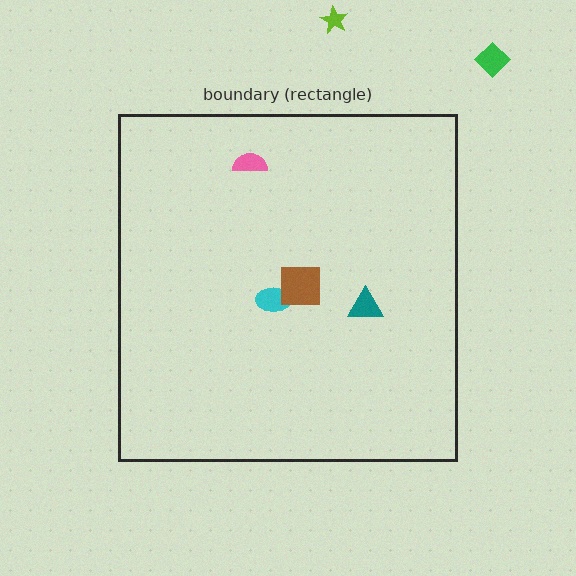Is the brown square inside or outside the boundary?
Inside.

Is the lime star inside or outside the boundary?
Outside.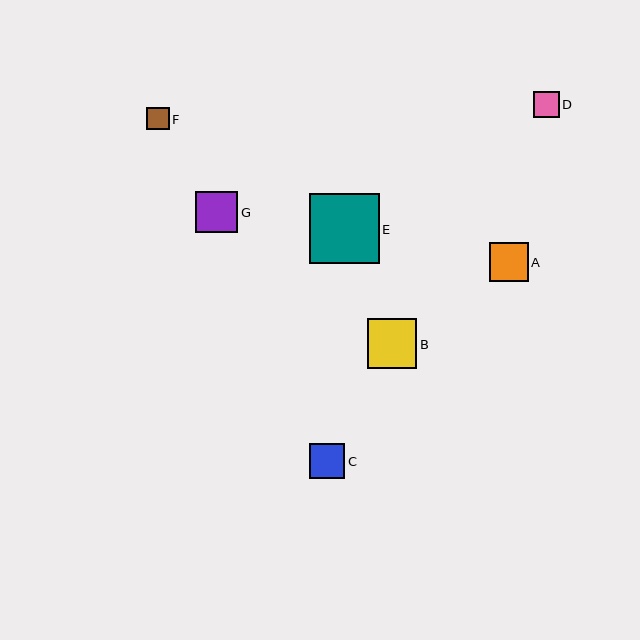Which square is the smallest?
Square F is the smallest with a size of approximately 22 pixels.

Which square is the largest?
Square E is the largest with a size of approximately 69 pixels.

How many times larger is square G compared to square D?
Square G is approximately 1.6 times the size of square D.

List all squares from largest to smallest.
From largest to smallest: E, B, G, A, C, D, F.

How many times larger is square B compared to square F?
Square B is approximately 2.2 times the size of square F.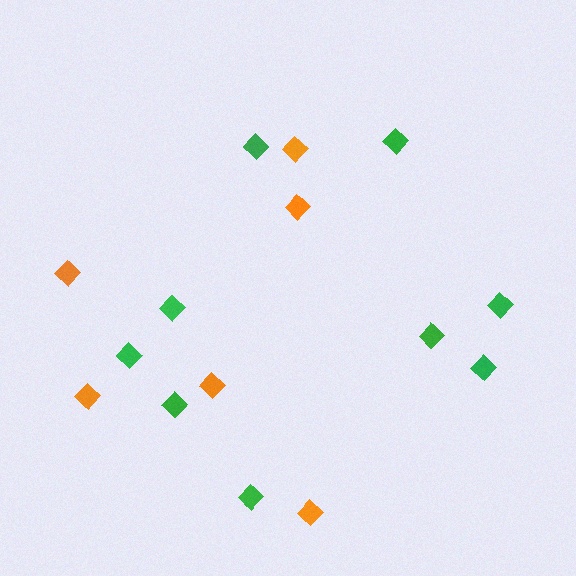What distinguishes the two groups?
There are 2 groups: one group of orange diamonds (6) and one group of green diamonds (9).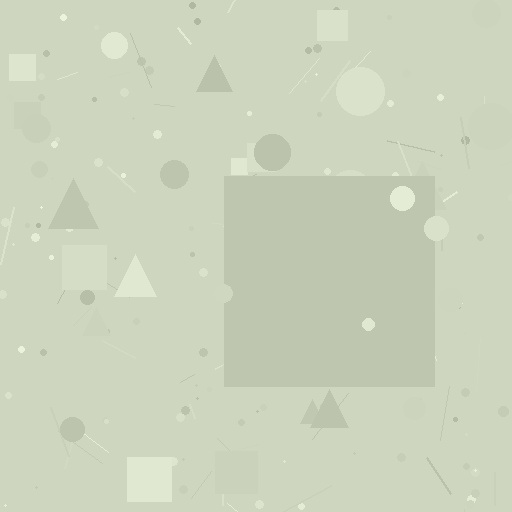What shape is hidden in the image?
A square is hidden in the image.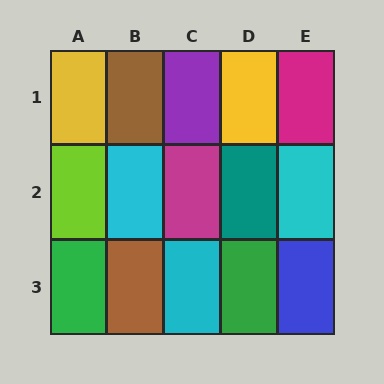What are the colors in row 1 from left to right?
Yellow, brown, purple, yellow, magenta.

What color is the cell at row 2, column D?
Teal.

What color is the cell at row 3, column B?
Brown.